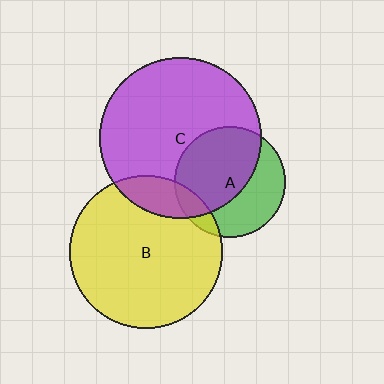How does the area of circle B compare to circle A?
Approximately 1.9 times.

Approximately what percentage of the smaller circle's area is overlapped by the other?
Approximately 15%.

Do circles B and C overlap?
Yes.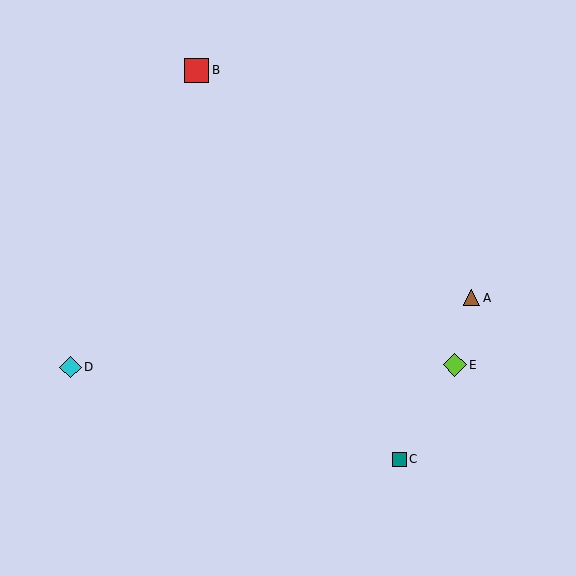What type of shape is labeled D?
Shape D is a cyan diamond.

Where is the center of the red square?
The center of the red square is at (197, 70).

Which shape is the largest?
The red square (labeled B) is the largest.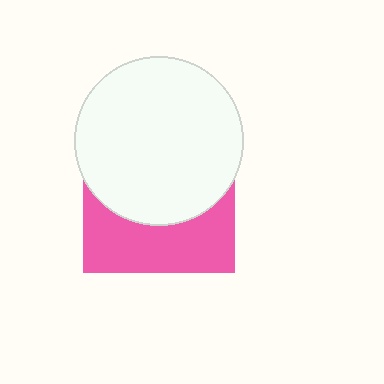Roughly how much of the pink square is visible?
A small part of it is visible (roughly 40%).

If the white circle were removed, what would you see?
You would see the complete pink square.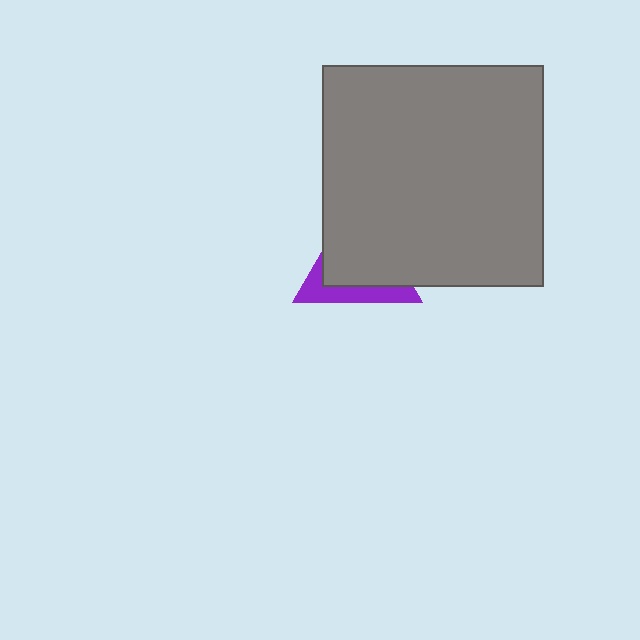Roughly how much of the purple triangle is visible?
A small part of it is visible (roughly 31%).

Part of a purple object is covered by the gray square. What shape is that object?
It is a triangle.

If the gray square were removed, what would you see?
You would see the complete purple triangle.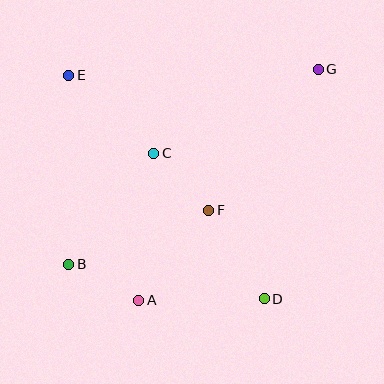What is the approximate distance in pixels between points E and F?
The distance between E and F is approximately 194 pixels.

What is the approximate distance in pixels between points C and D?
The distance between C and D is approximately 183 pixels.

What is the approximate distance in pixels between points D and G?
The distance between D and G is approximately 236 pixels.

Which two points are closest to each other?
Points A and B are closest to each other.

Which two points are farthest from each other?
Points B and G are farthest from each other.